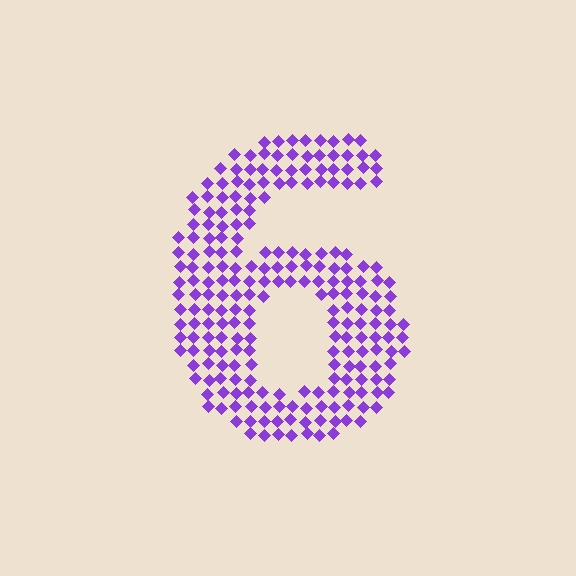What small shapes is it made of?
It is made of small diamonds.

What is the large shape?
The large shape is the digit 6.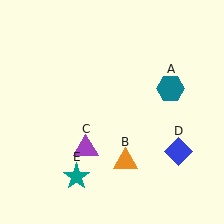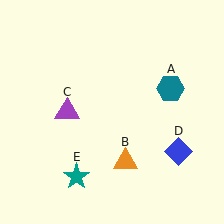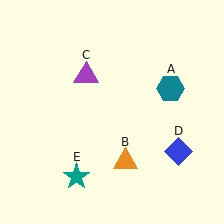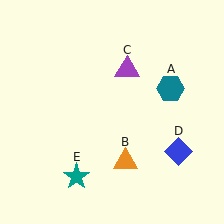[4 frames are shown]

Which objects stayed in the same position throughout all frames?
Teal hexagon (object A) and orange triangle (object B) and blue diamond (object D) and teal star (object E) remained stationary.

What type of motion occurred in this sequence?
The purple triangle (object C) rotated clockwise around the center of the scene.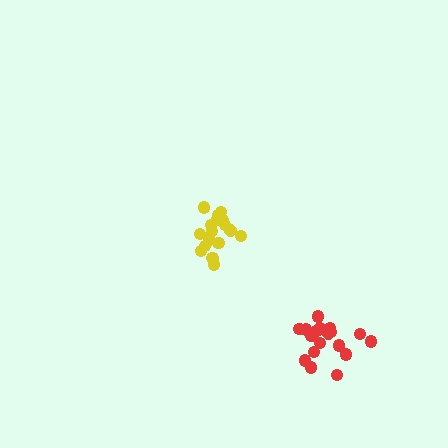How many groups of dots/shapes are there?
There are 2 groups.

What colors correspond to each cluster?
The clusters are colored: yellow, red.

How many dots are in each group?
Group 1: 18 dots, Group 2: 18 dots (36 total).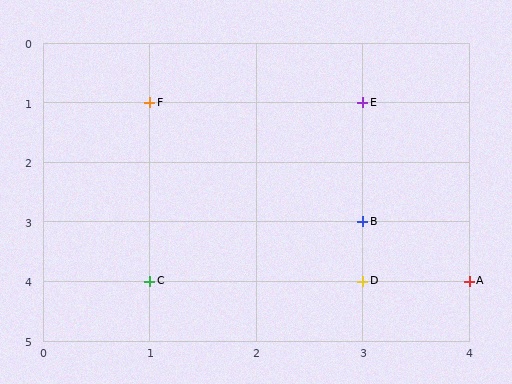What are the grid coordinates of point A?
Point A is at grid coordinates (4, 4).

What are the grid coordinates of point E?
Point E is at grid coordinates (3, 1).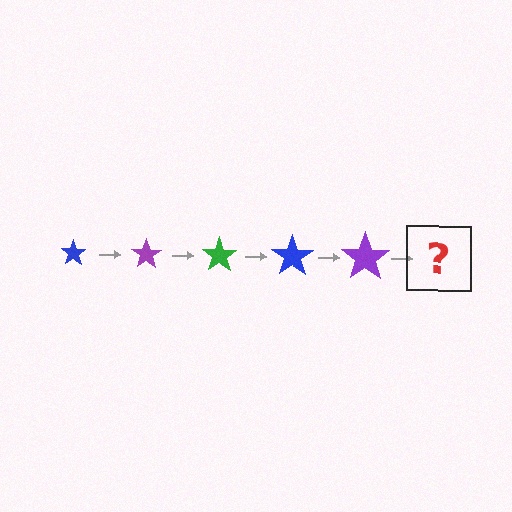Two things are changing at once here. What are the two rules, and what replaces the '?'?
The two rules are that the star grows larger each step and the color cycles through blue, purple, and green. The '?' should be a green star, larger than the previous one.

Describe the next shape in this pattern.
It should be a green star, larger than the previous one.